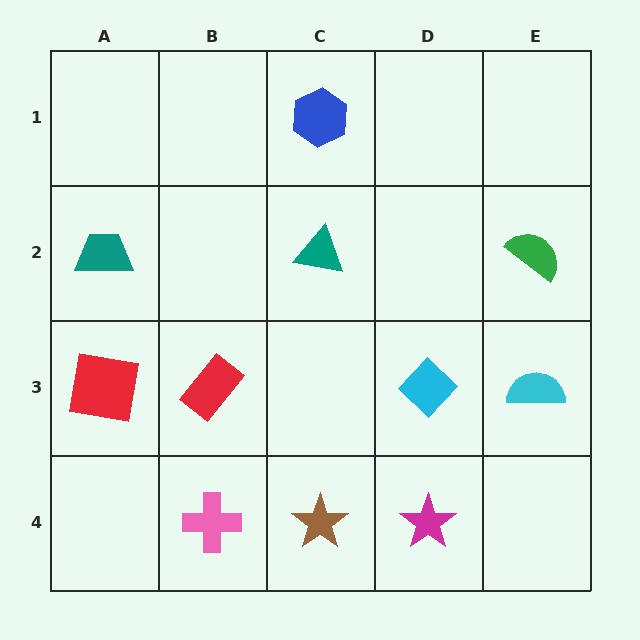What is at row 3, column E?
A cyan semicircle.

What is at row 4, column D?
A magenta star.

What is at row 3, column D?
A cyan diamond.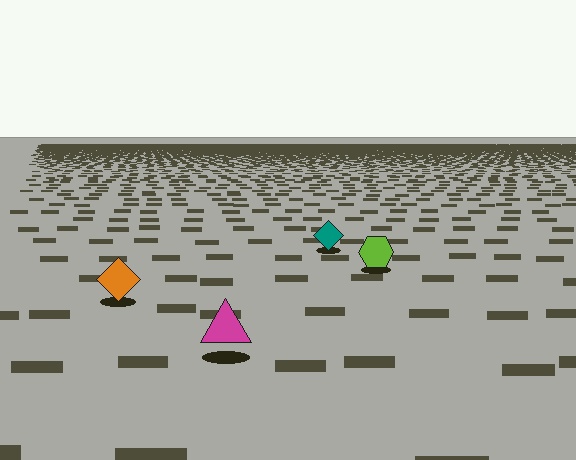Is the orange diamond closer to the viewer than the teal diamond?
Yes. The orange diamond is closer — you can tell from the texture gradient: the ground texture is coarser near it.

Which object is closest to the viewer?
The magenta triangle is closest. The texture marks near it are larger and more spread out.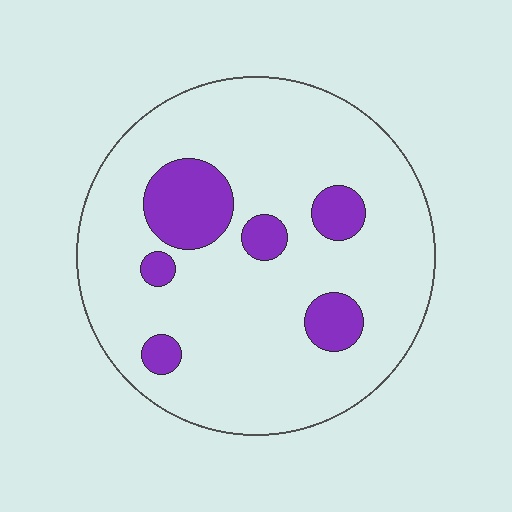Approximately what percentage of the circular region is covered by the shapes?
Approximately 15%.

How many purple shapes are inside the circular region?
6.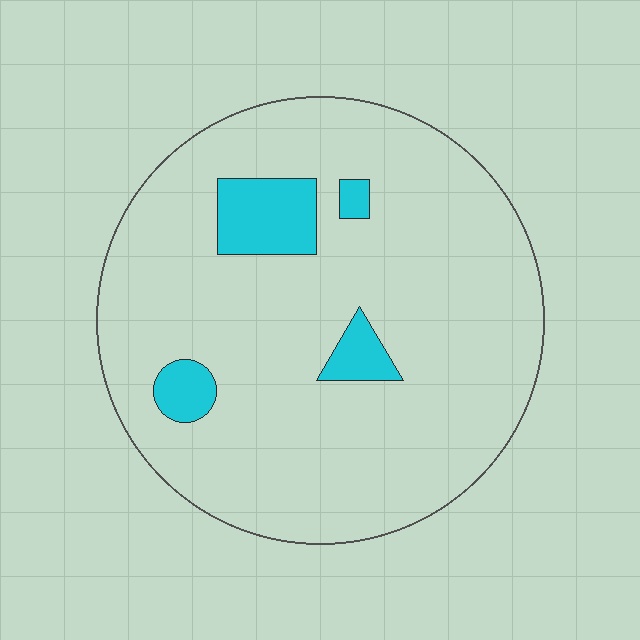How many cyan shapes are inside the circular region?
4.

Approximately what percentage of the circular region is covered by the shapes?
Approximately 10%.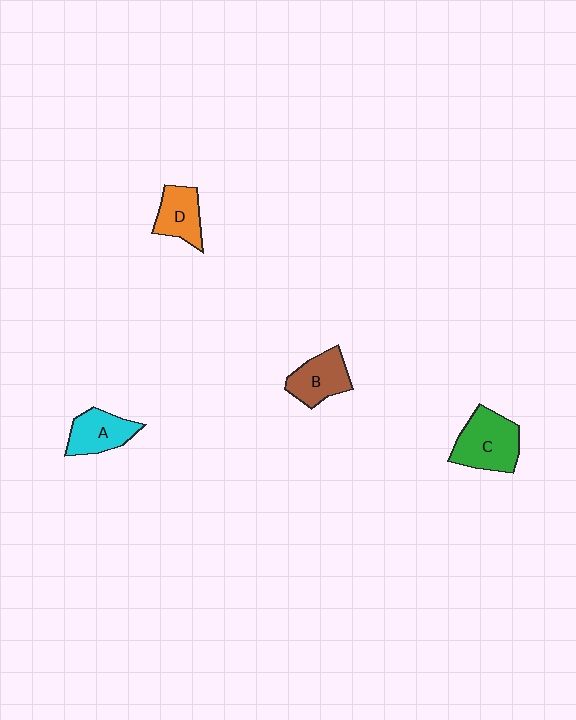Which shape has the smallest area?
Shape D (orange).